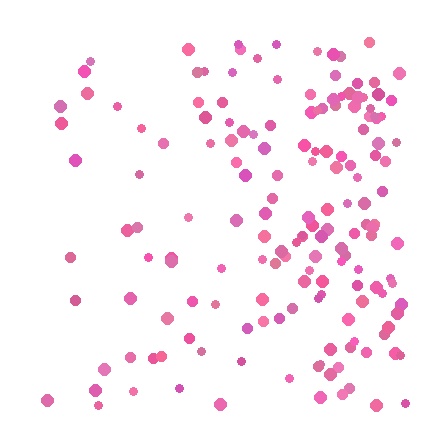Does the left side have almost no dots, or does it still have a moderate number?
Still a moderate number, just noticeably fewer than the right.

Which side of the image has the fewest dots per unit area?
The left.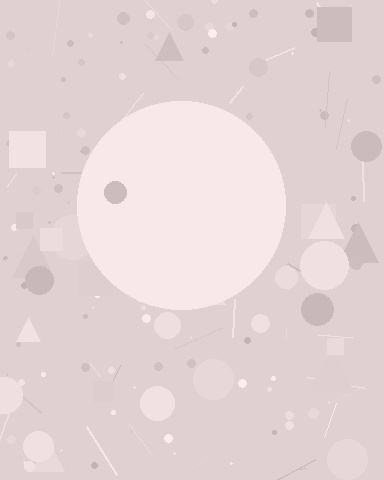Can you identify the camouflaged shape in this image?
The camouflaged shape is a circle.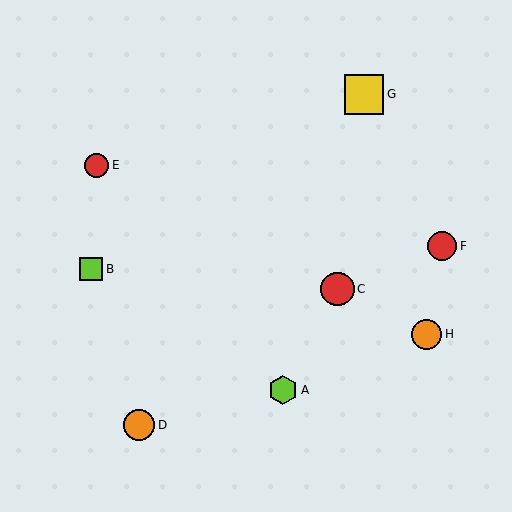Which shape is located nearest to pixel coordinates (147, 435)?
The orange circle (labeled D) at (139, 425) is nearest to that location.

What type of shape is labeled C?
Shape C is a red circle.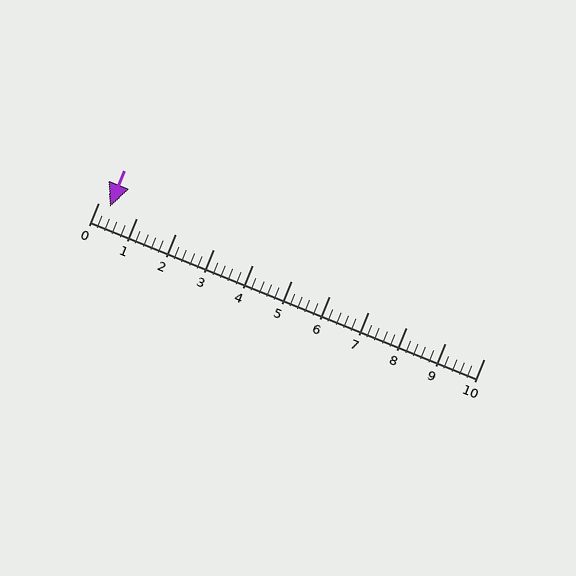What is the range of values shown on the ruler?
The ruler shows values from 0 to 10.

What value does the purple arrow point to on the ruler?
The purple arrow points to approximately 0.3.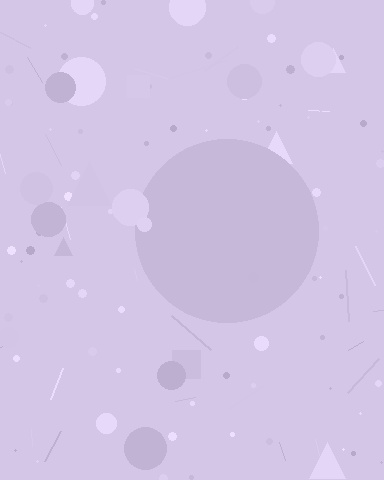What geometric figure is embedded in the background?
A circle is embedded in the background.